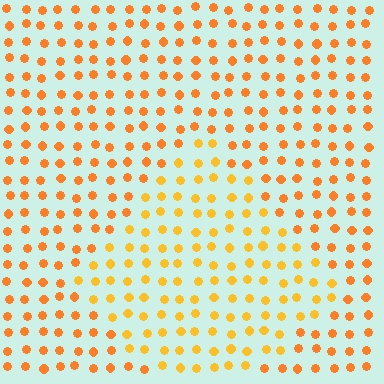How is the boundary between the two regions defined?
The boundary is defined purely by a slight shift in hue (about 19 degrees). Spacing, size, and orientation are identical on both sides.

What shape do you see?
I see a diamond.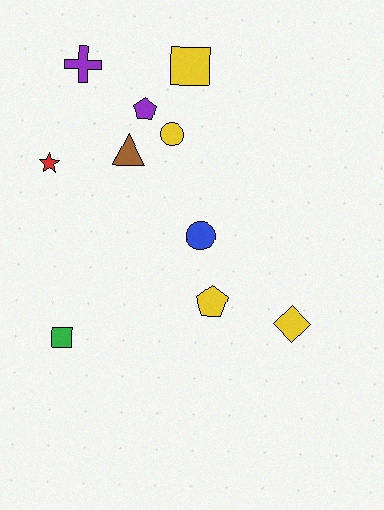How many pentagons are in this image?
There are 2 pentagons.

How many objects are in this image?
There are 10 objects.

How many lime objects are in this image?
There are no lime objects.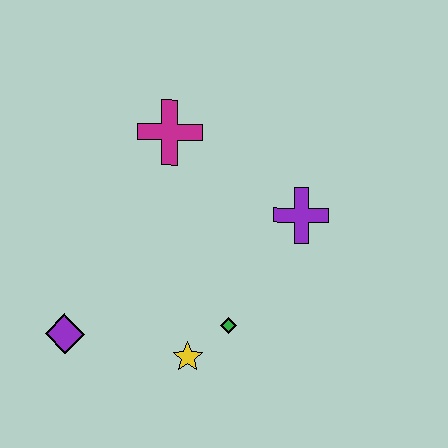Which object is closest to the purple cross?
The green diamond is closest to the purple cross.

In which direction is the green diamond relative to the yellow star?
The green diamond is to the right of the yellow star.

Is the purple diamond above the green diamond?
No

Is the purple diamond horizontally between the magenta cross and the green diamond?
No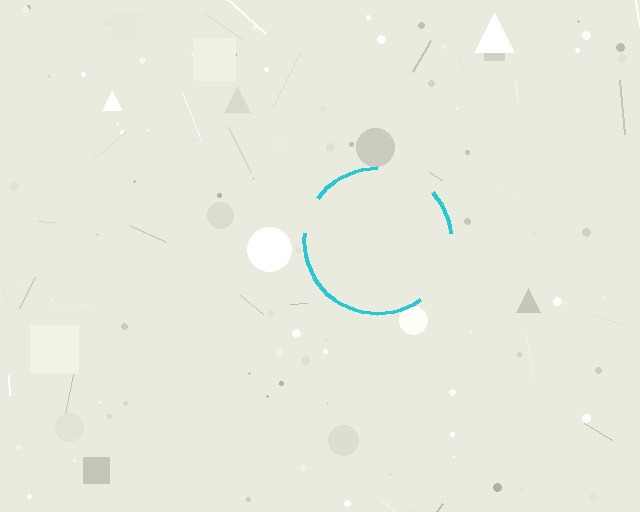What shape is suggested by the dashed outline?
The dashed outline suggests a circle.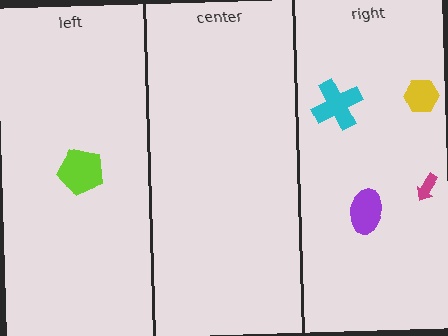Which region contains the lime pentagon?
The left region.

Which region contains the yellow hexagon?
The right region.